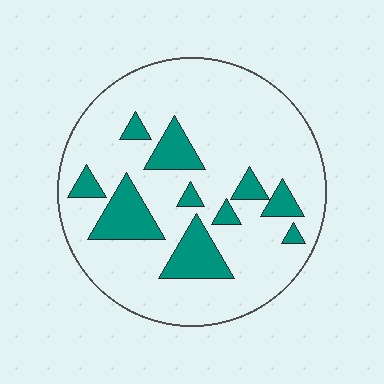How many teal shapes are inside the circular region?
10.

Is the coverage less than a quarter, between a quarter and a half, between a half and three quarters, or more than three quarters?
Less than a quarter.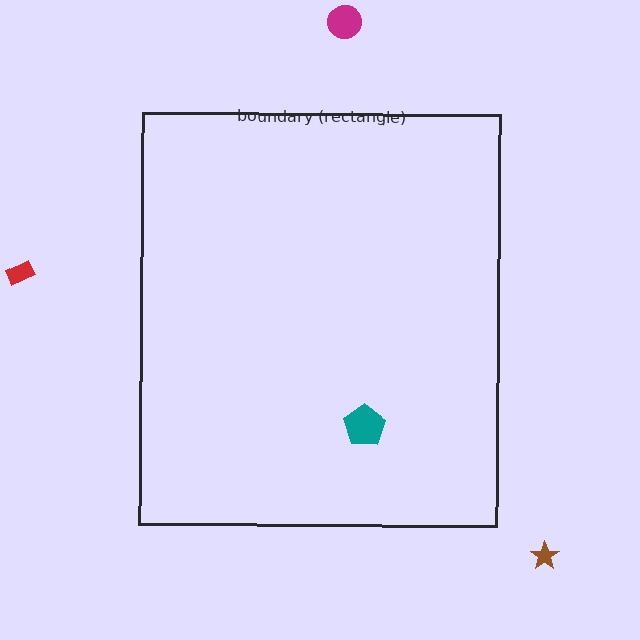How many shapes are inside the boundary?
1 inside, 3 outside.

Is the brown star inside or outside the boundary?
Outside.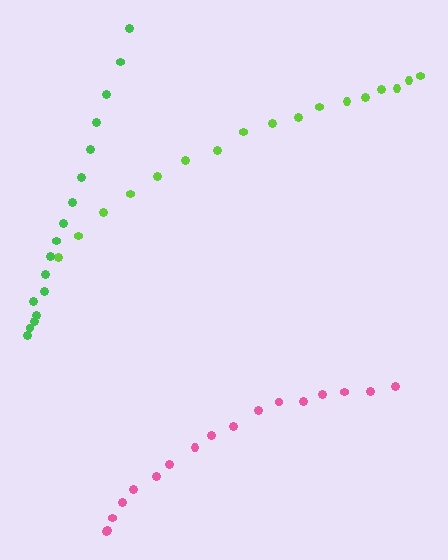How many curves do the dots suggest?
There are 3 distinct paths.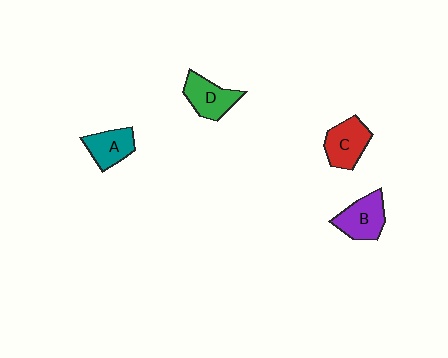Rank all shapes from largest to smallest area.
From largest to smallest: B (purple), C (red), D (green), A (teal).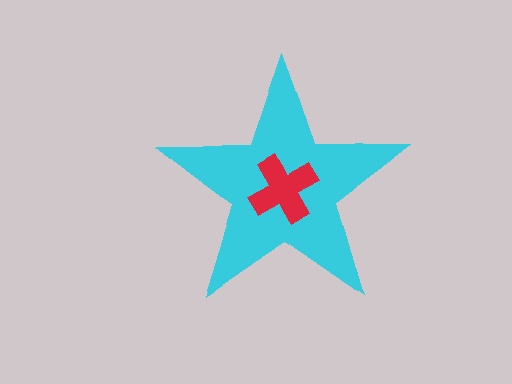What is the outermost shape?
The cyan star.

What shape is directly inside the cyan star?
The red cross.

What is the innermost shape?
The red cross.